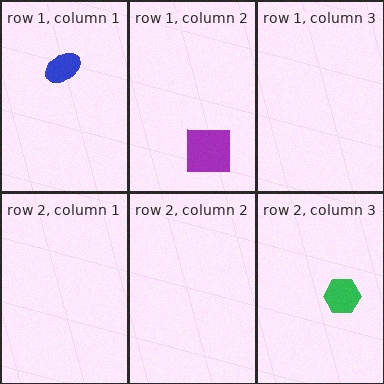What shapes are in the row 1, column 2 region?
The purple square.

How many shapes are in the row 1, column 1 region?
1.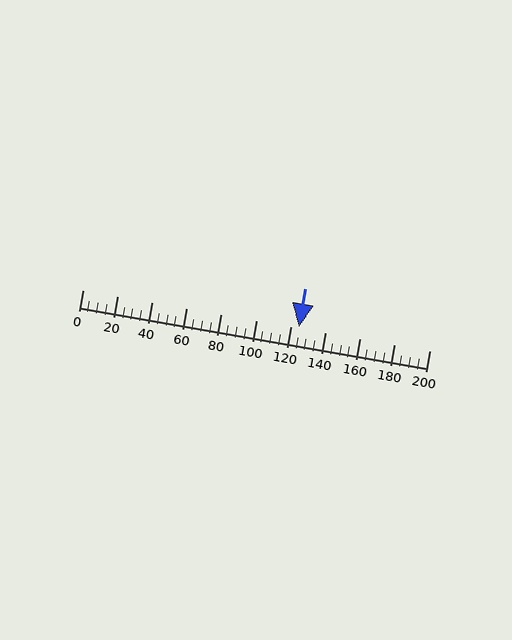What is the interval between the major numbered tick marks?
The major tick marks are spaced 20 units apart.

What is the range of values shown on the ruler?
The ruler shows values from 0 to 200.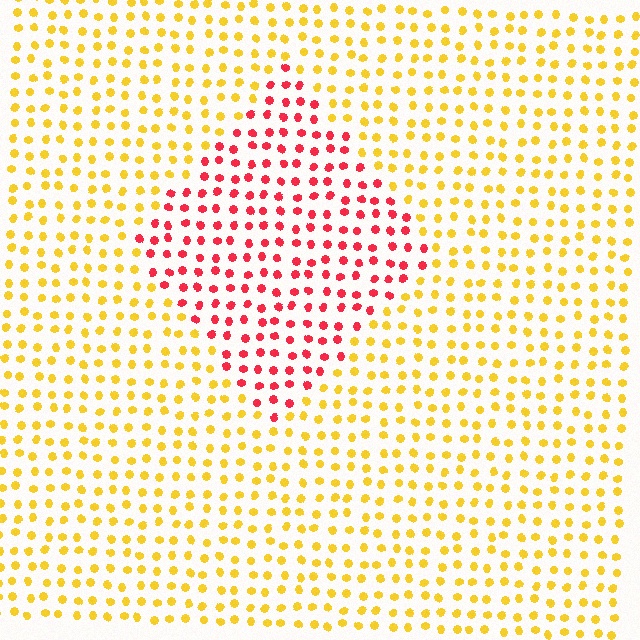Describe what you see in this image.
The image is filled with small yellow elements in a uniform arrangement. A diamond-shaped region is visible where the elements are tinted to a slightly different hue, forming a subtle color boundary.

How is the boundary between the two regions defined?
The boundary is defined purely by a slight shift in hue (about 58 degrees). Spacing, size, and orientation are identical on both sides.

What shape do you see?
I see a diamond.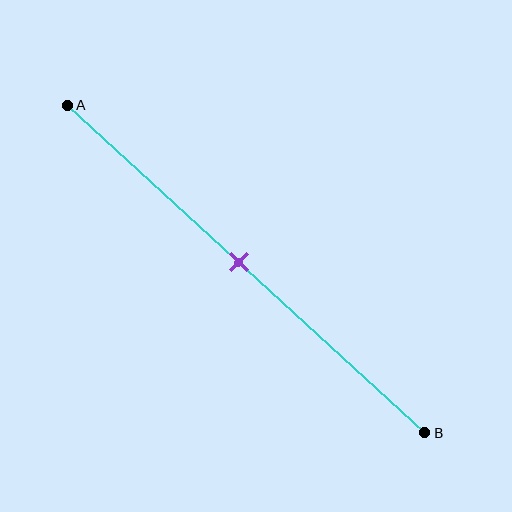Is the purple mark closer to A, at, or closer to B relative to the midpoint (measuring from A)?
The purple mark is approximately at the midpoint of segment AB.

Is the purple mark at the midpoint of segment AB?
Yes, the mark is approximately at the midpoint.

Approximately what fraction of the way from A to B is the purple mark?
The purple mark is approximately 50% of the way from A to B.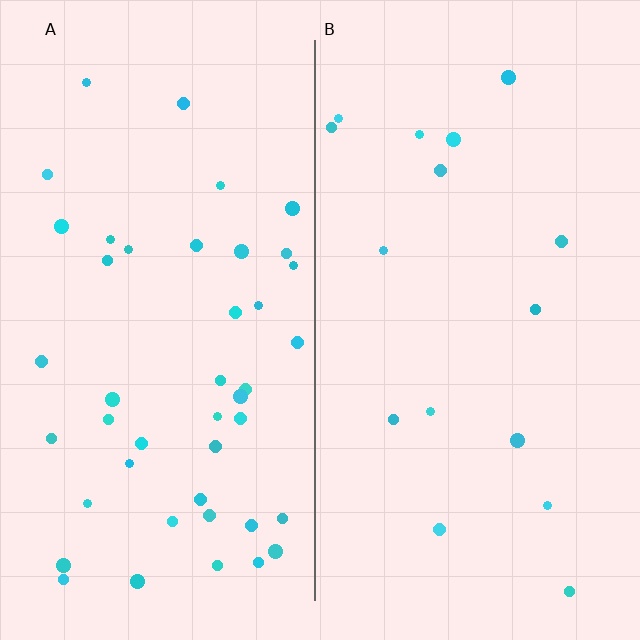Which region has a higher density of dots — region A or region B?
A (the left).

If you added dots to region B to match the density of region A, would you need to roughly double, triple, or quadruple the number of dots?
Approximately triple.